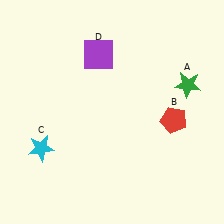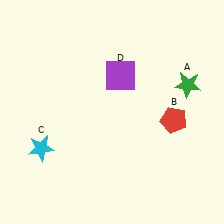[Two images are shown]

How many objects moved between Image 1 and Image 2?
1 object moved between the two images.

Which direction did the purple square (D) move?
The purple square (D) moved right.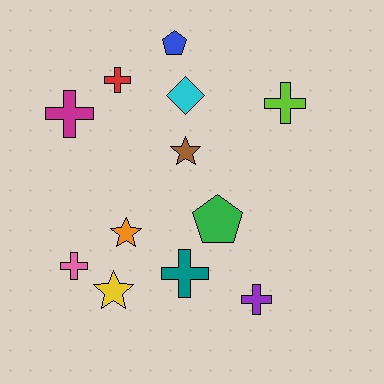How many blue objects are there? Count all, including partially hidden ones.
There is 1 blue object.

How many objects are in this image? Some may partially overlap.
There are 12 objects.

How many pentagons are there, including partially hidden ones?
There are 2 pentagons.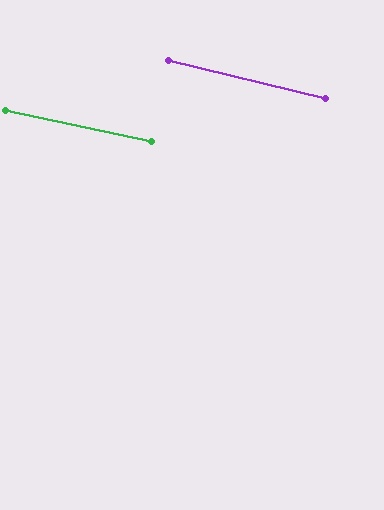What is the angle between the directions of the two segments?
Approximately 2 degrees.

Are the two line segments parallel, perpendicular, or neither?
Parallel — their directions differ by only 1.5°.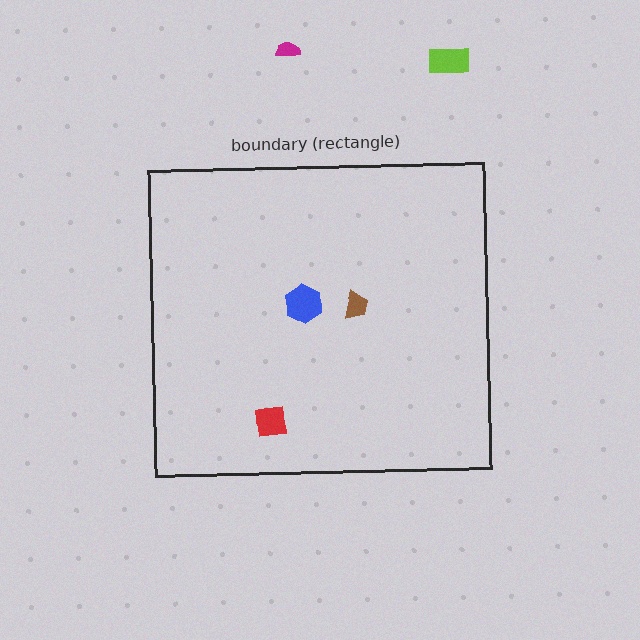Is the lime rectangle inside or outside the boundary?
Outside.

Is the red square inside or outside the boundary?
Inside.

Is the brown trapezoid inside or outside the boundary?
Inside.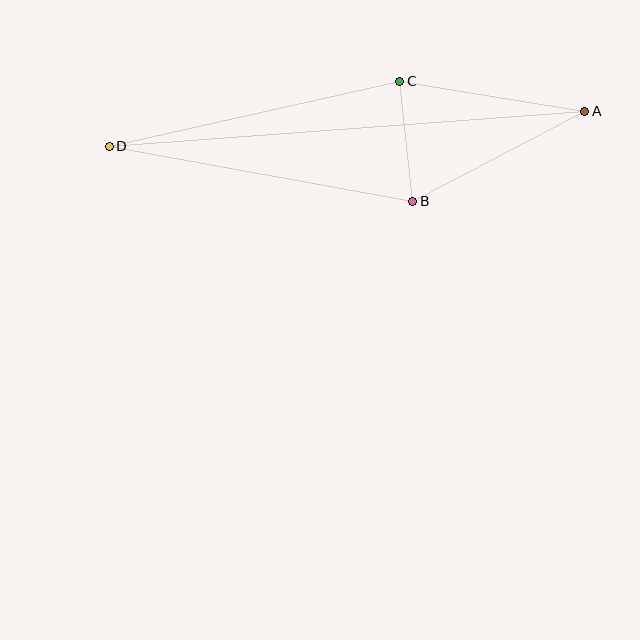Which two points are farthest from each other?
Points A and D are farthest from each other.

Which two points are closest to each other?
Points B and C are closest to each other.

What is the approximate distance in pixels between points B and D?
The distance between B and D is approximately 308 pixels.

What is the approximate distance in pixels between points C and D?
The distance between C and D is approximately 298 pixels.